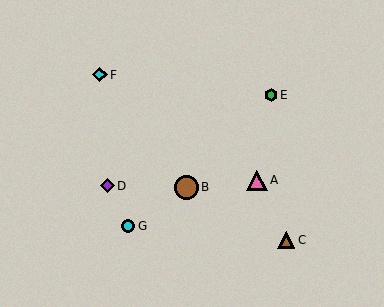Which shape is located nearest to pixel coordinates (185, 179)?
The brown circle (labeled B) at (187, 187) is nearest to that location.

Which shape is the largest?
The brown circle (labeled B) is the largest.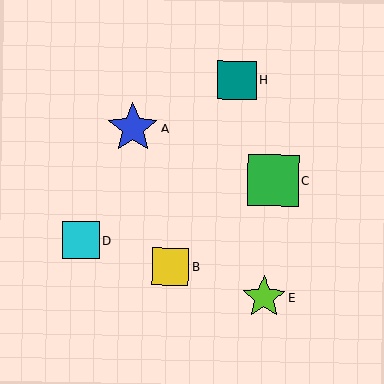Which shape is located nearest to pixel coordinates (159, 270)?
The yellow square (labeled B) at (170, 267) is nearest to that location.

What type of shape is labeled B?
Shape B is a yellow square.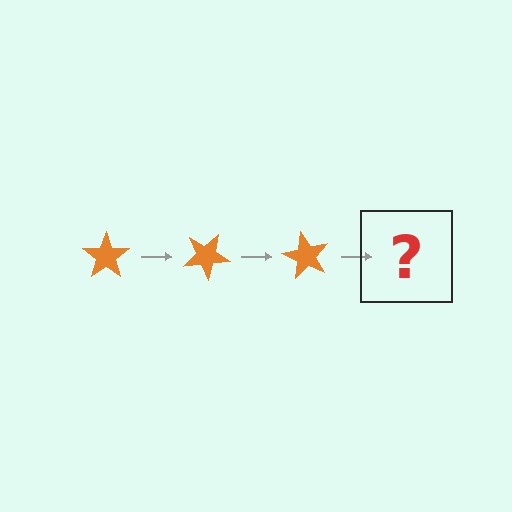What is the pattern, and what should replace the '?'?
The pattern is that the star rotates 30 degrees each step. The '?' should be an orange star rotated 90 degrees.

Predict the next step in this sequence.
The next step is an orange star rotated 90 degrees.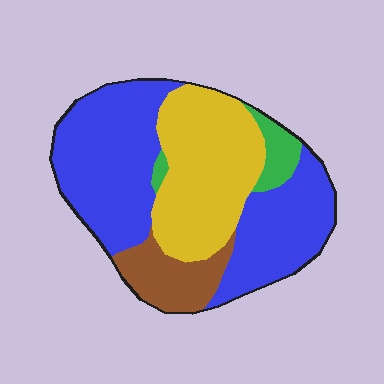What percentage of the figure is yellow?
Yellow covers around 30% of the figure.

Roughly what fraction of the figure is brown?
Brown takes up about one eighth (1/8) of the figure.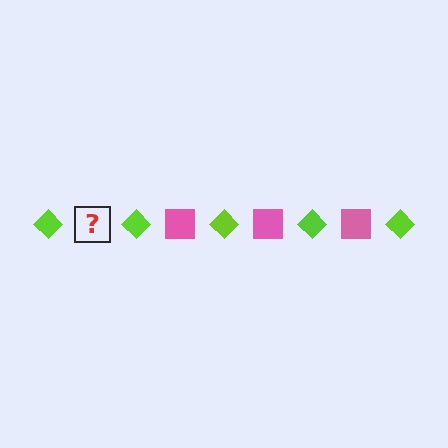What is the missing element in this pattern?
The missing element is a pink square.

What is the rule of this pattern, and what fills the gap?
The rule is that the pattern alternates between lime diamond and pink square. The gap should be filled with a pink square.